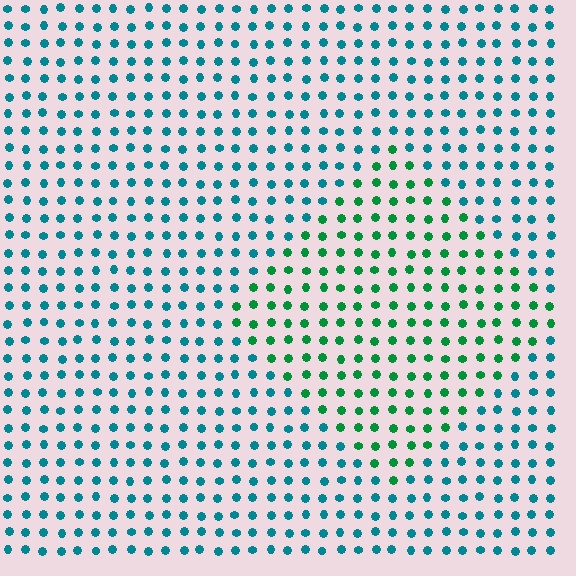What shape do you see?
I see a diamond.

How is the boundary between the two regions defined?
The boundary is defined purely by a slight shift in hue (about 42 degrees). Spacing, size, and orientation are identical on both sides.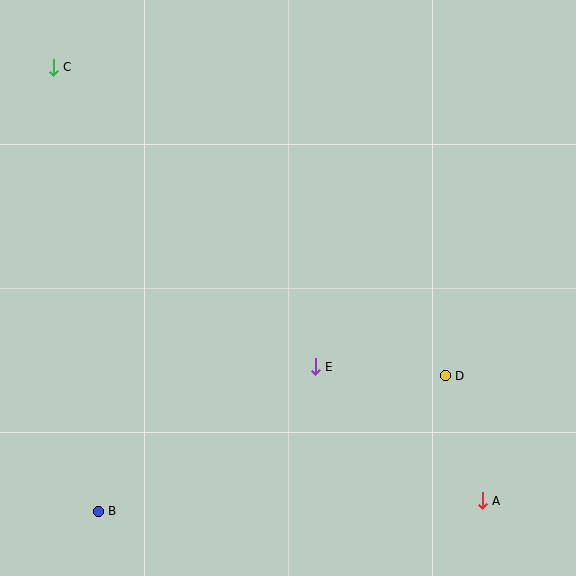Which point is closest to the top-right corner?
Point D is closest to the top-right corner.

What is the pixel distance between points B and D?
The distance between B and D is 372 pixels.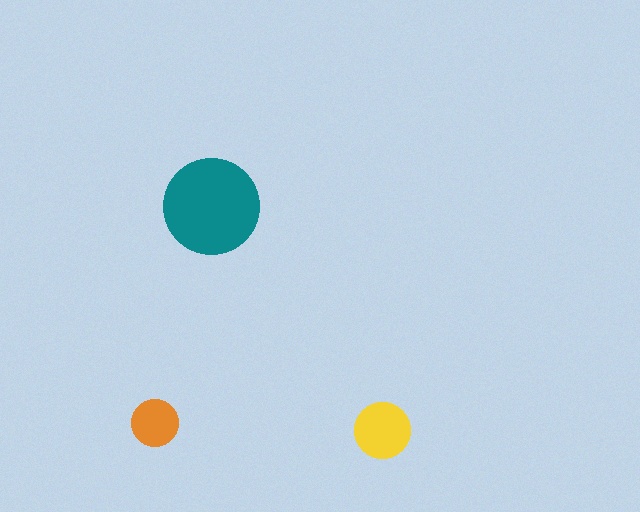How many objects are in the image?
There are 3 objects in the image.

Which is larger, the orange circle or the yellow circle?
The yellow one.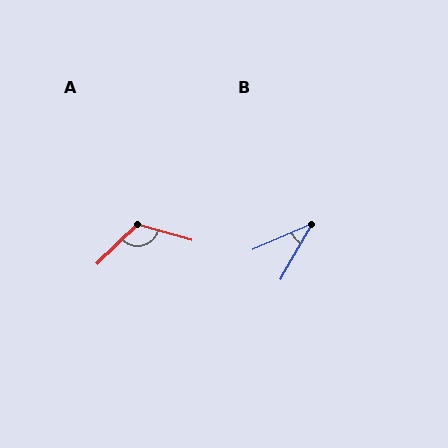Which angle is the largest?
A, at approximately 120 degrees.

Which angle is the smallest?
B, at approximately 37 degrees.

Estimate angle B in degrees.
Approximately 37 degrees.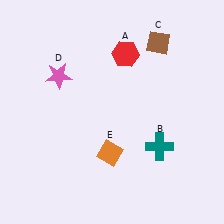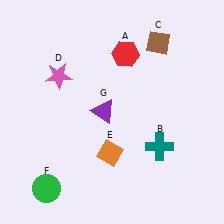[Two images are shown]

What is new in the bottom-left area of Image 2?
A green circle (F) was added in the bottom-left area of Image 2.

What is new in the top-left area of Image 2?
A purple triangle (G) was added in the top-left area of Image 2.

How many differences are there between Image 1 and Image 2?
There are 2 differences between the two images.